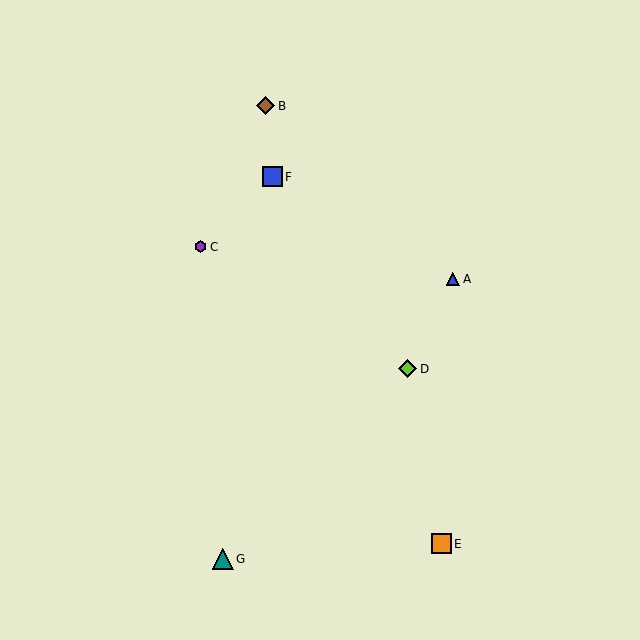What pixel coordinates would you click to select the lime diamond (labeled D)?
Click at (408, 369) to select the lime diamond D.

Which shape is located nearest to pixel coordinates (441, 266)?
The blue triangle (labeled A) at (453, 279) is nearest to that location.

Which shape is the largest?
The teal triangle (labeled G) is the largest.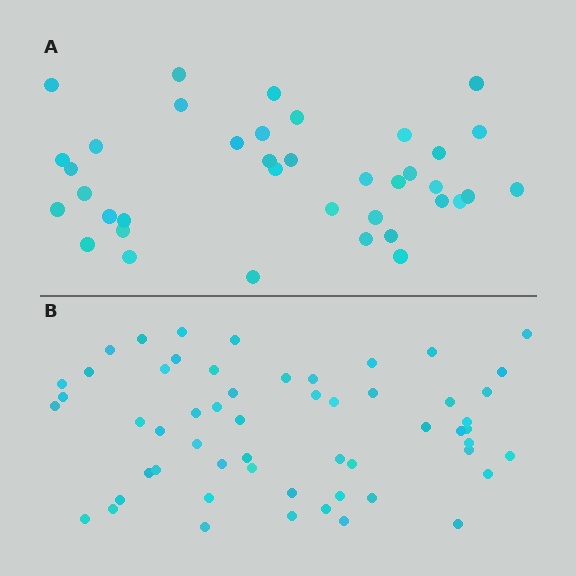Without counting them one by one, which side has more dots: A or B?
Region B (the bottom region) has more dots.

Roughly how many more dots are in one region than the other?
Region B has approximately 20 more dots than region A.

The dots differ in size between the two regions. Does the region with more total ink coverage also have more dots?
No. Region A has more total ink coverage because its dots are larger, but region B actually contains more individual dots. Total area can be misleading — the number of items is what matters here.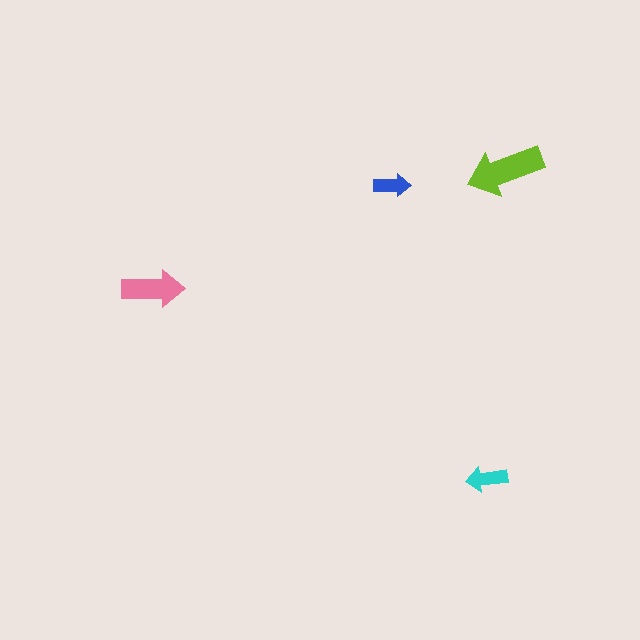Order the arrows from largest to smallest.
the lime one, the pink one, the cyan one, the blue one.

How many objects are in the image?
There are 4 objects in the image.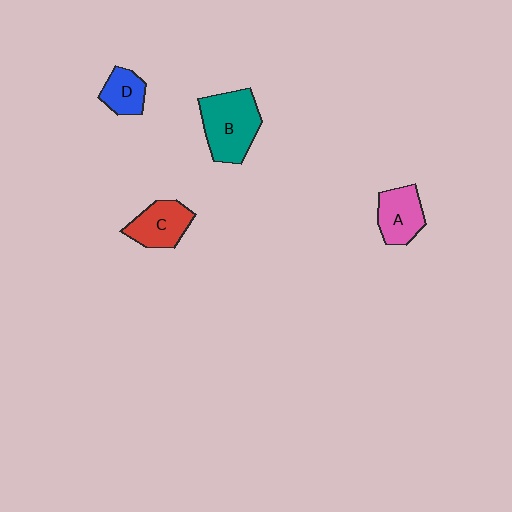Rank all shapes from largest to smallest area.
From largest to smallest: B (teal), C (red), A (pink), D (blue).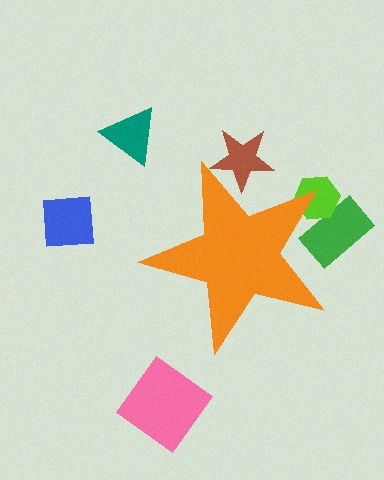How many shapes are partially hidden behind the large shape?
3 shapes are partially hidden.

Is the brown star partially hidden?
Yes, the brown star is partially hidden behind the orange star.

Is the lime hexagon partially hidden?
Yes, the lime hexagon is partially hidden behind the orange star.